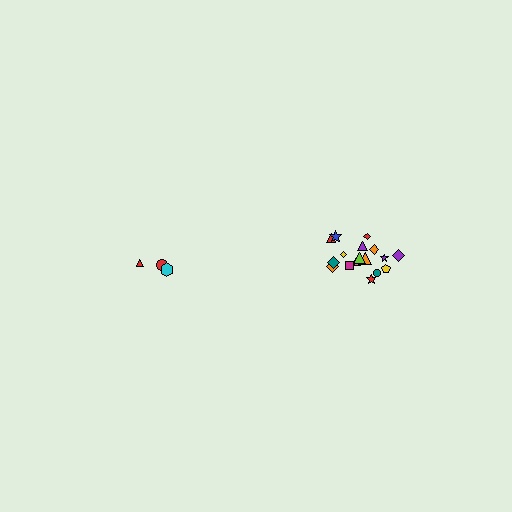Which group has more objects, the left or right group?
The right group.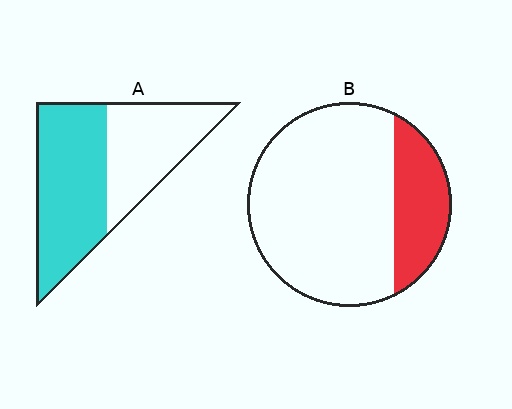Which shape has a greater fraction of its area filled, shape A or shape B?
Shape A.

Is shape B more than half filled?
No.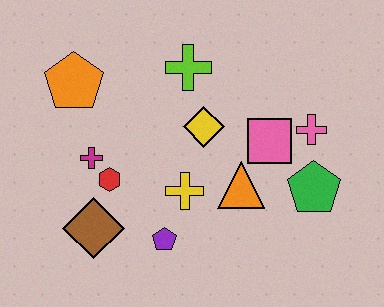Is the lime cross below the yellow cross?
No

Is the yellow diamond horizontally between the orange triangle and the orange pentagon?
Yes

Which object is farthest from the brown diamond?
The pink cross is farthest from the brown diamond.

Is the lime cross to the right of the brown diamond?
Yes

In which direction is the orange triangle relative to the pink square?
The orange triangle is below the pink square.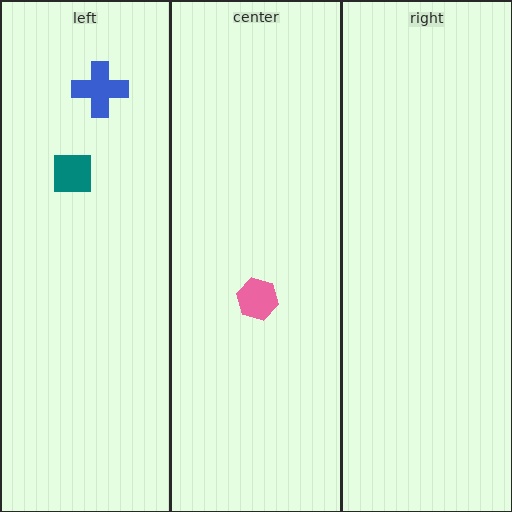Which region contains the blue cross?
The left region.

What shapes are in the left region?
The blue cross, the teal square.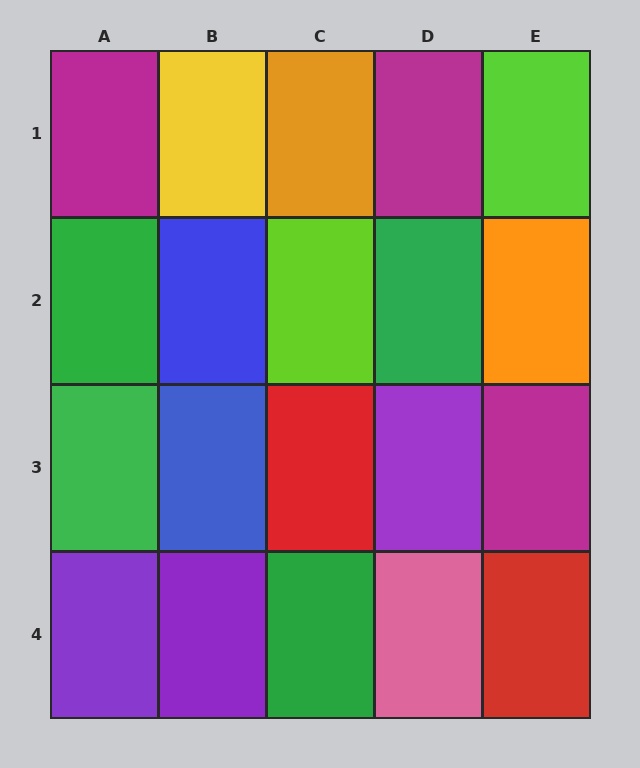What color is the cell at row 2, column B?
Blue.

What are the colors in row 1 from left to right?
Magenta, yellow, orange, magenta, lime.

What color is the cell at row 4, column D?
Pink.